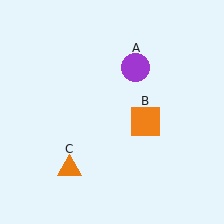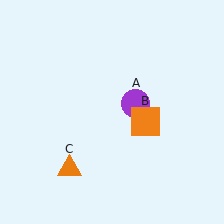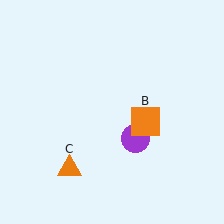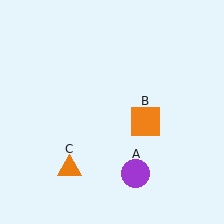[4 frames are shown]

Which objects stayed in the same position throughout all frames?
Orange square (object B) and orange triangle (object C) remained stationary.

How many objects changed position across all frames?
1 object changed position: purple circle (object A).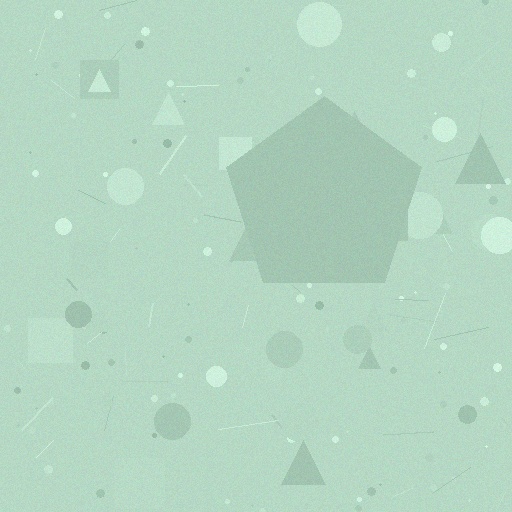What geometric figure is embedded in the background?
A pentagon is embedded in the background.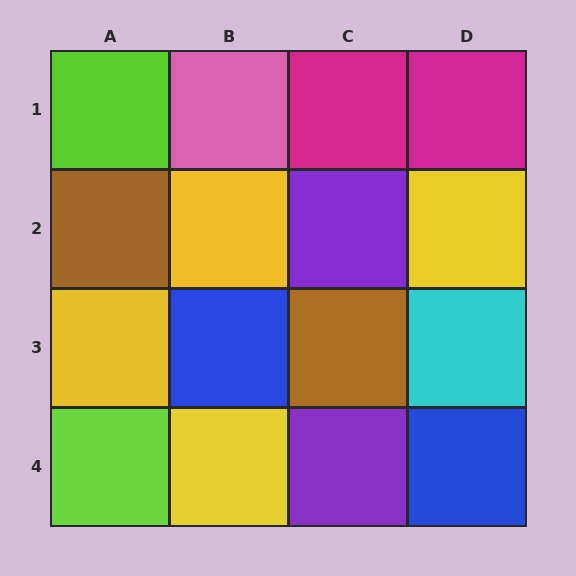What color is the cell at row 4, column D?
Blue.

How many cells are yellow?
4 cells are yellow.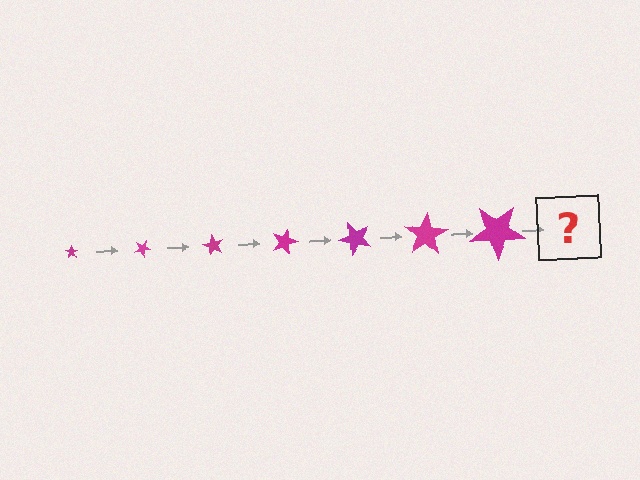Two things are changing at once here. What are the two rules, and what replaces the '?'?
The two rules are that the star grows larger each step and it rotates 30 degrees each step. The '?' should be a star, larger than the previous one and rotated 210 degrees from the start.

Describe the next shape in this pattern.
It should be a star, larger than the previous one and rotated 210 degrees from the start.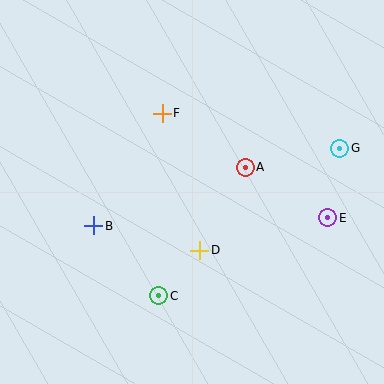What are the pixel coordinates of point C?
Point C is at (159, 296).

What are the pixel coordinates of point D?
Point D is at (200, 250).